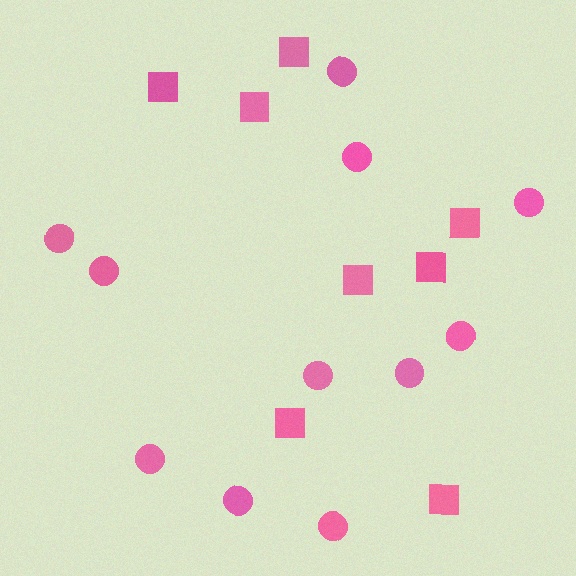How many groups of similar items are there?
There are 2 groups: one group of circles (11) and one group of squares (8).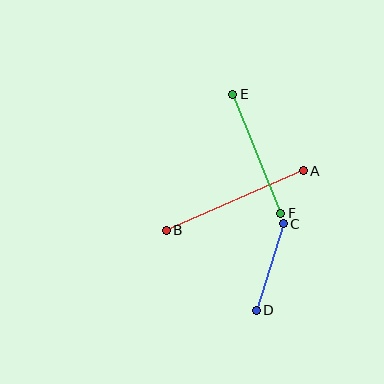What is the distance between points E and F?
The distance is approximately 128 pixels.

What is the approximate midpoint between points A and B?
The midpoint is at approximately (235, 201) pixels.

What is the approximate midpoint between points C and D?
The midpoint is at approximately (270, 267) pixels.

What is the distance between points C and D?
The distance is approximately 91 pixels.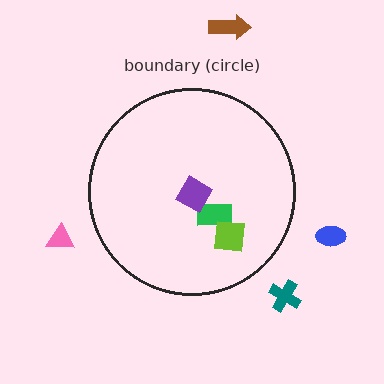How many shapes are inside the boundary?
3 inside, 4 outside.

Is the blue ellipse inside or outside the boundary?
Outside.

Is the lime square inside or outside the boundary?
Inside.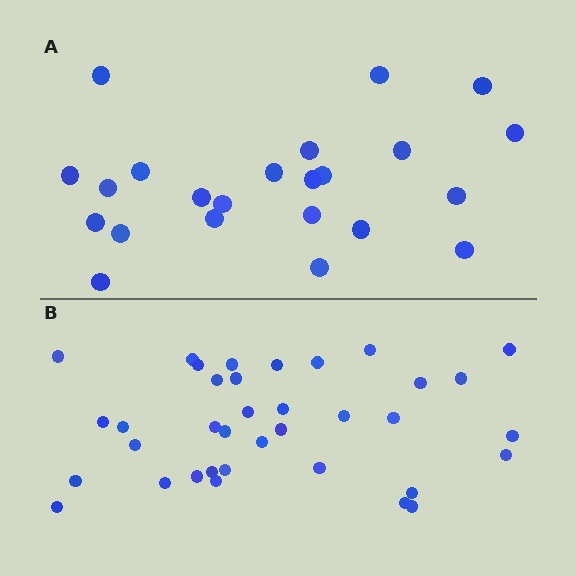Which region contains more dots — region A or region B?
Region B (the bottom region) has more dots.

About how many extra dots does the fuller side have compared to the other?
Region B has approximately 15 more dots than region A.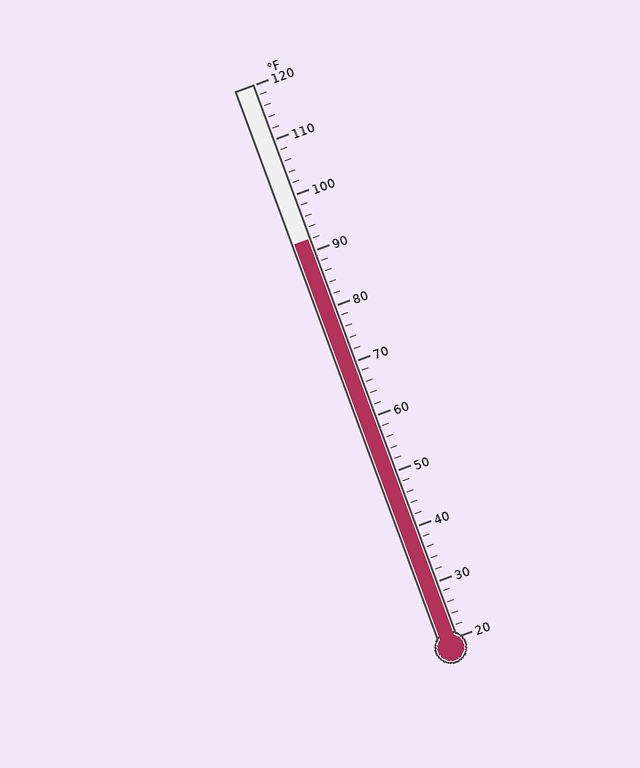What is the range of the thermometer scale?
The thermometer scale ranges from 20°F to 120°F.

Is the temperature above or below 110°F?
The temperature is below 110°F.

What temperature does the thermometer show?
The thermometer shows approximately 92°F.